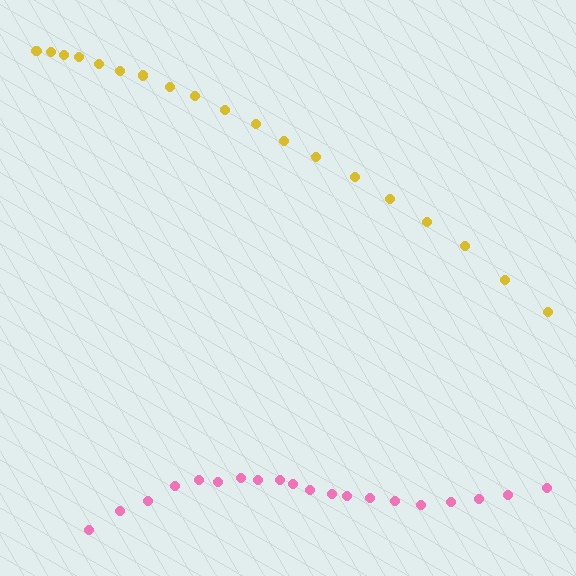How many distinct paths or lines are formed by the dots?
There are 2 distinct paths.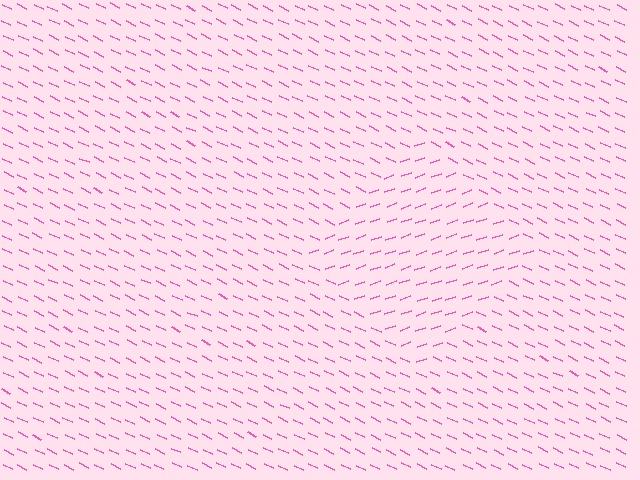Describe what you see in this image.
The image is filled with small pink line segments. A diamond region in the image has lines oriented differently from the surrounding lines, creating a visible texture boundary.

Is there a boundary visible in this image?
Yes, there is a texture boundary formed by a change in line orientation.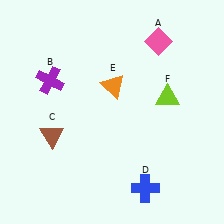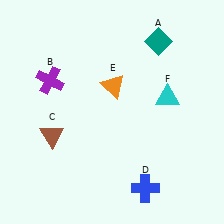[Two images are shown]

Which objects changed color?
A changed from pink to teal. F changed from lime to cyan.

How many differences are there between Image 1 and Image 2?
There are 2 differences between the two images.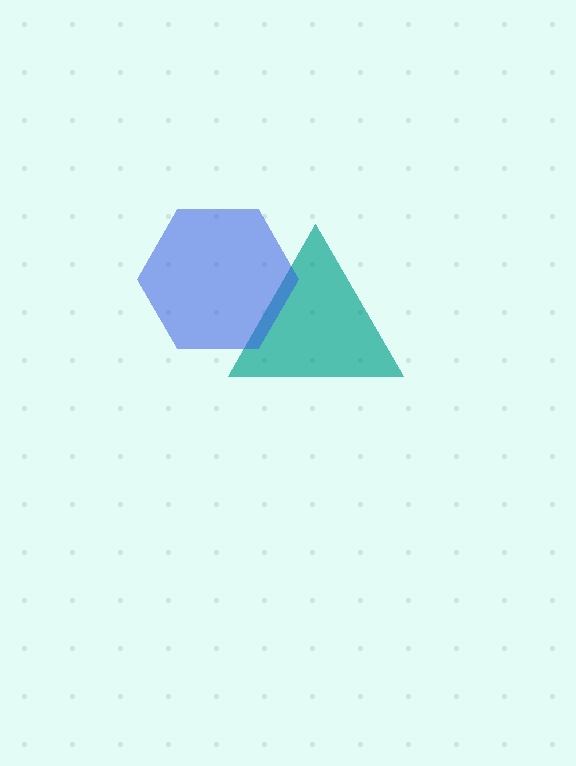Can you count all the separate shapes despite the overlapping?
Yes, there are 2 separate shapes.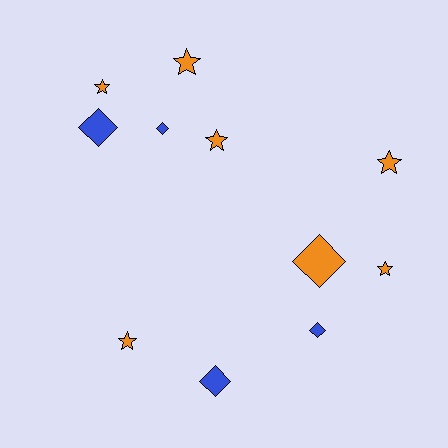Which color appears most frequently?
Orange, with 7 objects.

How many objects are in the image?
There are 11 objects.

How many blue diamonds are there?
There are 4 blue diamonds.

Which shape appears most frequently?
Star, with 6 objects.